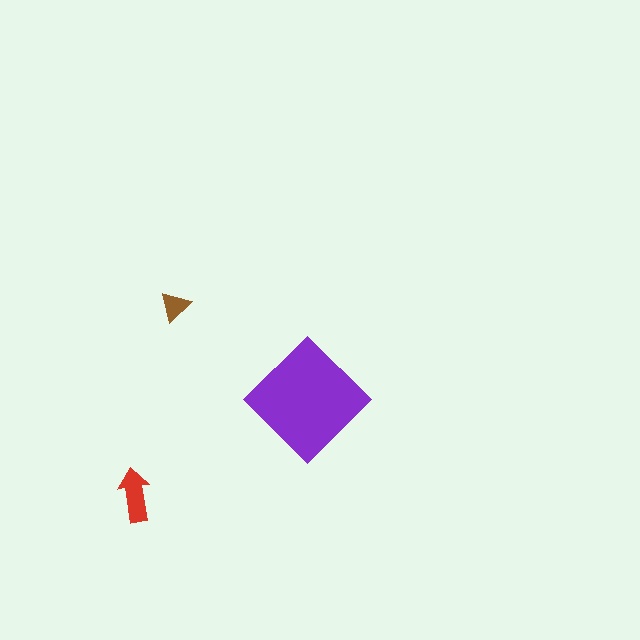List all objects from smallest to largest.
The brown triangle, the red arrow, the purple diamond.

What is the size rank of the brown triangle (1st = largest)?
3rd.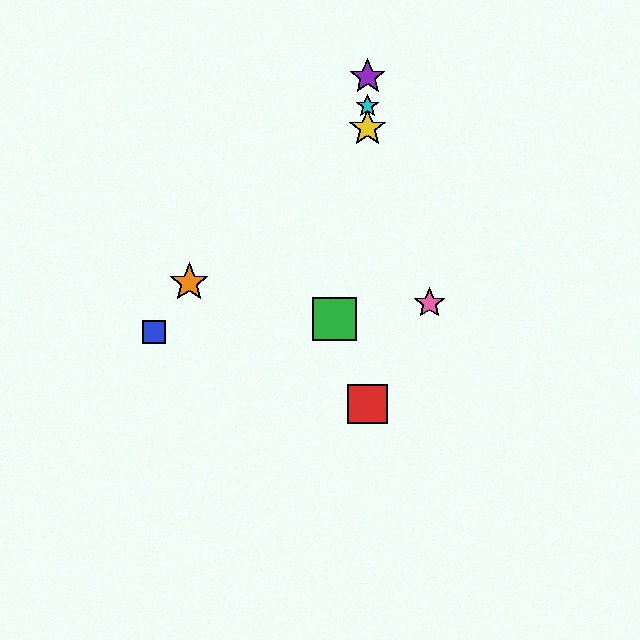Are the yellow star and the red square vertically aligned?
Yes, both are at x≈368.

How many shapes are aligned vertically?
4 shapes (the red square, the yellow star, the purple star, the cyan star) are aligned vertically.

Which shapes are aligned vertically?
The red square, the yellow star, the purple star, the cyan star are aligned vertically.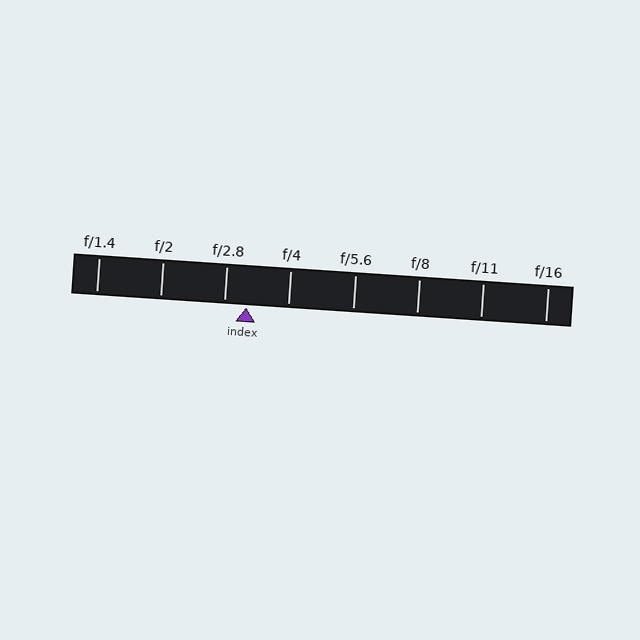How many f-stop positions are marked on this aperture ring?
There are 8 f-stop positions marked.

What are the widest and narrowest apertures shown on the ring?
The widest aperture shown is f/1.4 and the narrowest is f/16.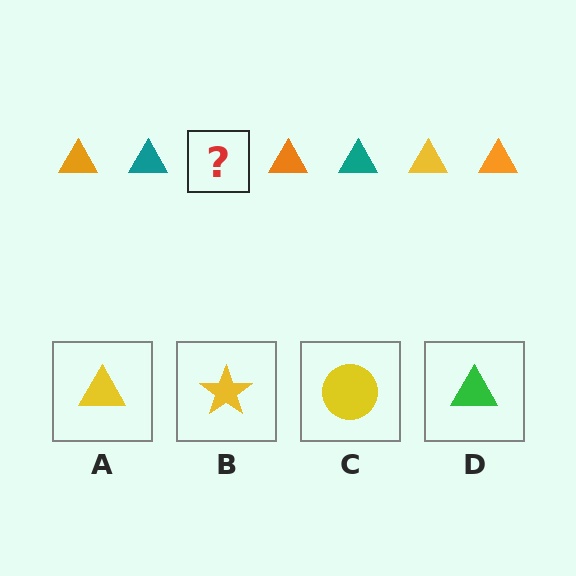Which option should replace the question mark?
Option A.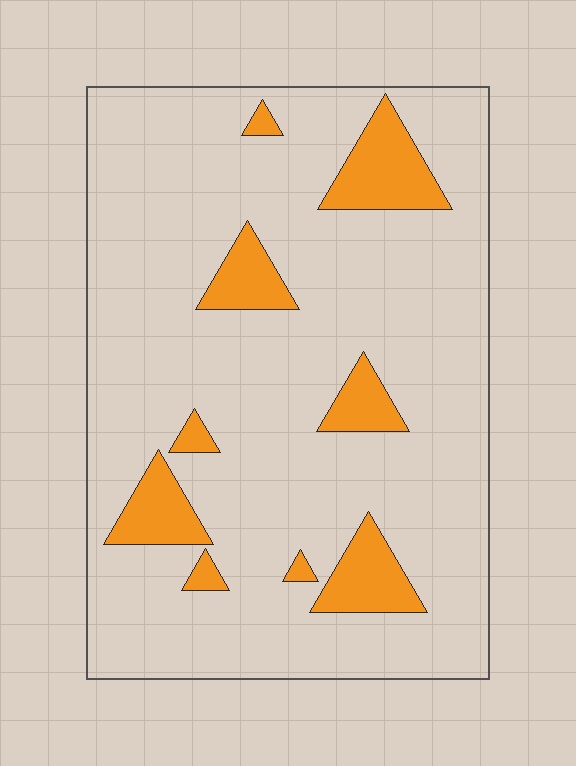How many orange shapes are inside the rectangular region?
9.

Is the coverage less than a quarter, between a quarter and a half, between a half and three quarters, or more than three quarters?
Less than a quarter.